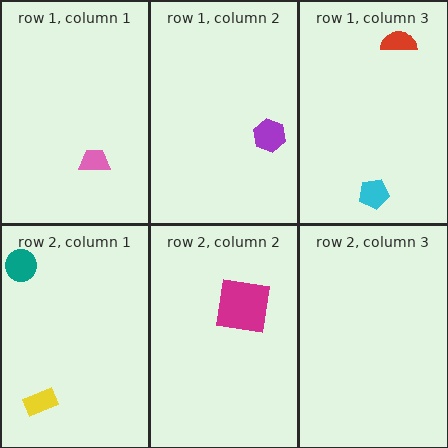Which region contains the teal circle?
The row 2, column 1 region.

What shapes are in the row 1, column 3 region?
The cyan pentagon, the red semicircle.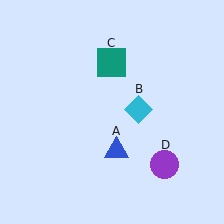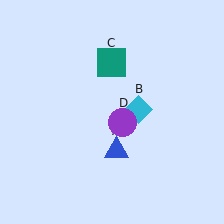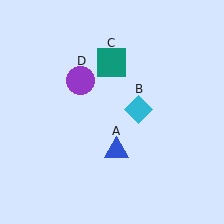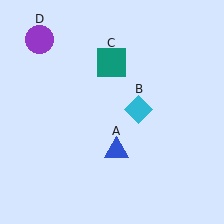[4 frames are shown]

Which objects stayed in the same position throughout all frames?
Blue triangle (object A) and cyan diamond (object B) and teal square (object C) remained stationary.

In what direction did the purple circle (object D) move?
The purple circle (object D) moved up and to the left.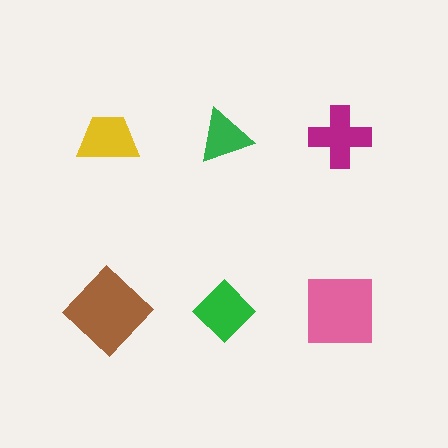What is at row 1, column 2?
A green triangle.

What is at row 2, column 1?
A brown diamond.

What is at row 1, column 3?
A magenta cross.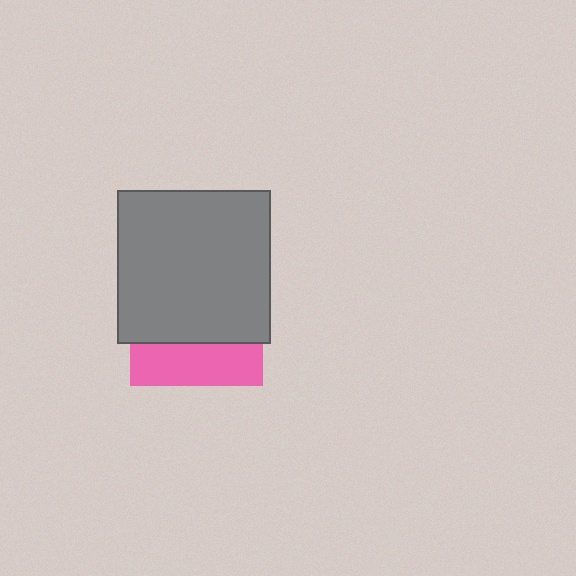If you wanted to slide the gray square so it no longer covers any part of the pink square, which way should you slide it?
Slide it up — that is the most direct way to separate the two shapes.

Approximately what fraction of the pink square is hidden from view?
Roughly 69% of the pink square is hidden behind the gray square.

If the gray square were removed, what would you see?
You would see the complete pink square.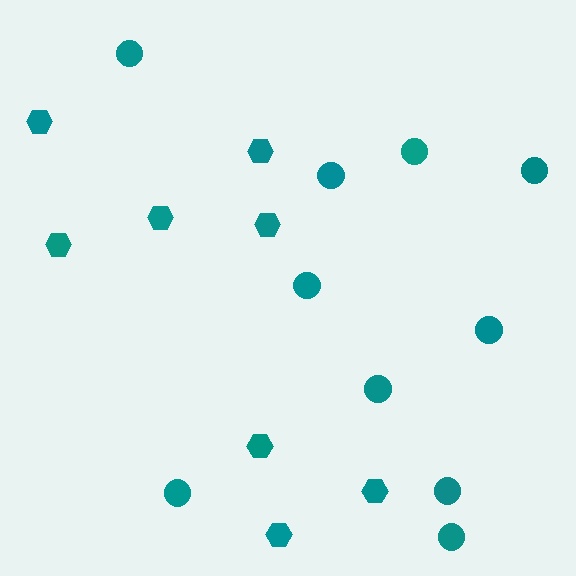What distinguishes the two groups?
There are 2 groups: one group of circles (10) and one group of hexagons (8).